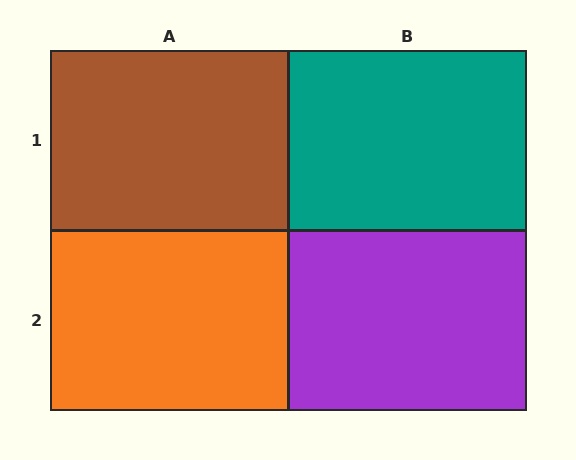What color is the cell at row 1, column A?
Brown.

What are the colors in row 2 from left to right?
Orange, purple.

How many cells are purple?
1 cell is purple.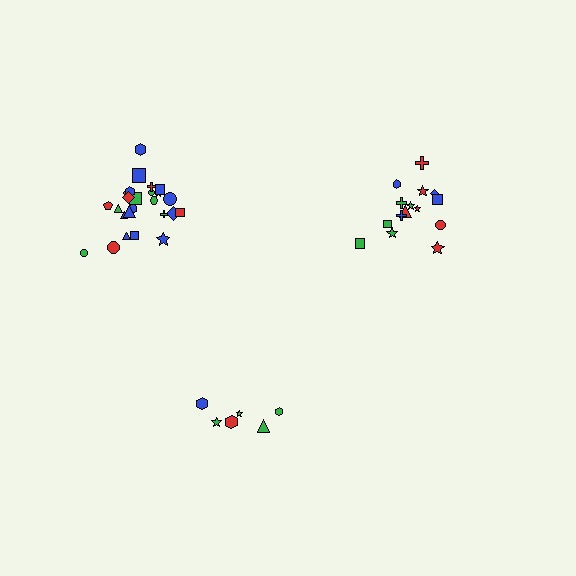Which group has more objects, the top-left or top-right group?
The top-left group.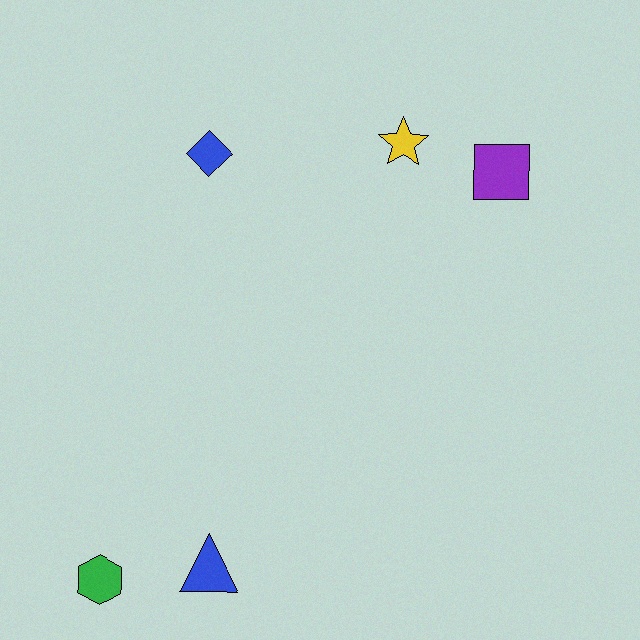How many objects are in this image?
There are 5 objects.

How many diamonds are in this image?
There is 1 diamond.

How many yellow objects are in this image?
There is 1 yellow object.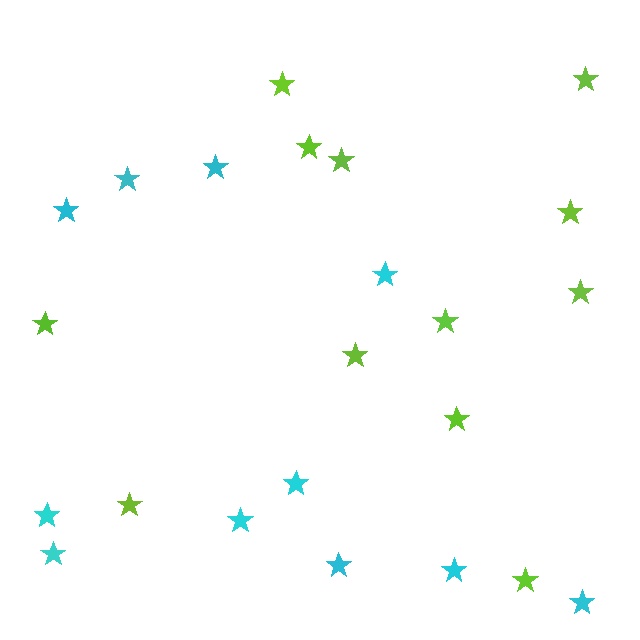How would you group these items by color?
There are 2 groups: one group of cyan stars (11) and one group of lime stars (12).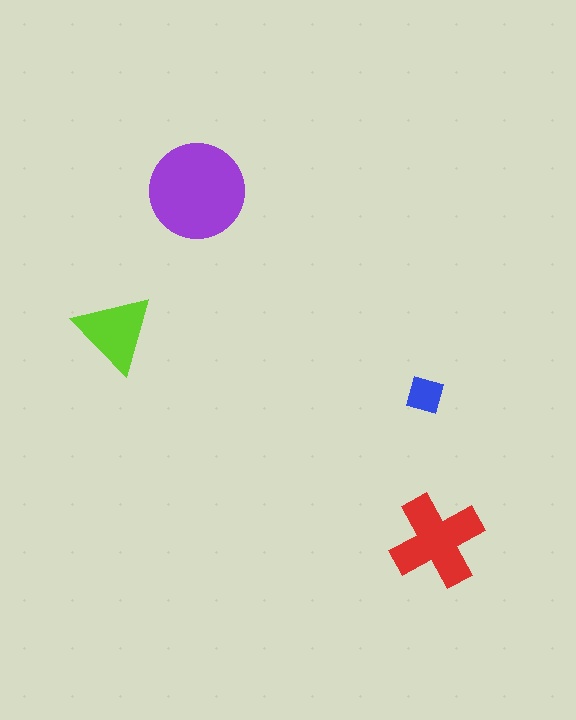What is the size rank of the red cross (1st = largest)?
2nd.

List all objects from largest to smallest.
The purple circle, the red cross, the lime triangle, the blue diamond.